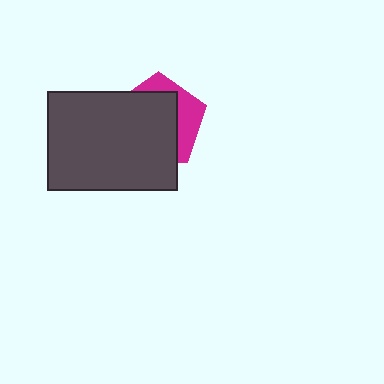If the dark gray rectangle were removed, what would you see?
You would see the complete magenta pentagon.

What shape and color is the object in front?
The object in front is a dark gray rectangle.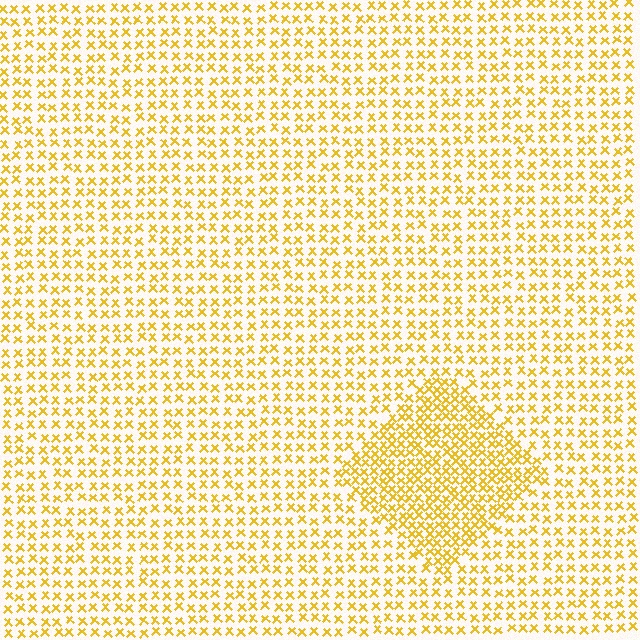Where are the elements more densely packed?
The elements are more densely packed inside the diamond boundary.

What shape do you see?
I see a diamond.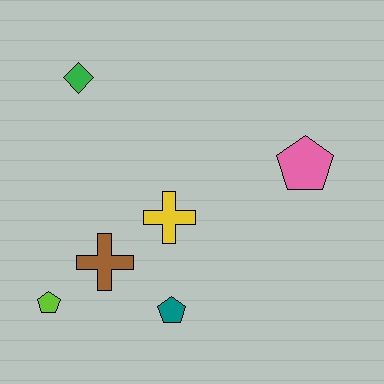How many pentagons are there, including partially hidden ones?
There are 3 pentagons.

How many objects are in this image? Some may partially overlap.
There are 6 objects.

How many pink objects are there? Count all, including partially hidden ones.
There is 1 pink object.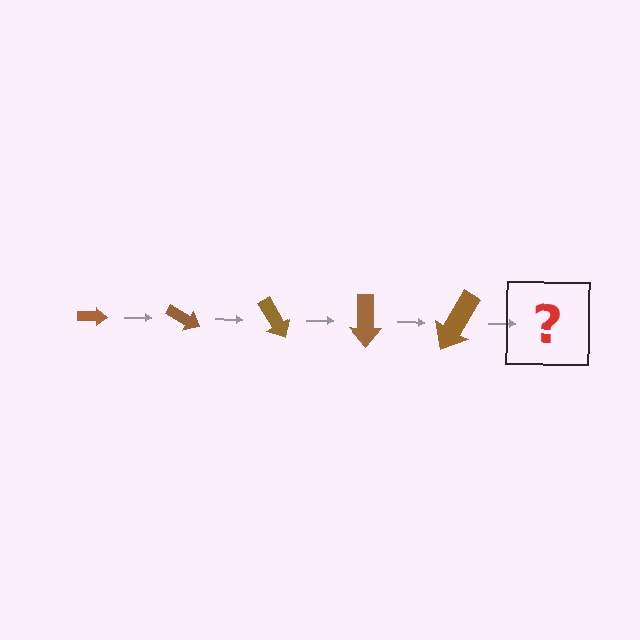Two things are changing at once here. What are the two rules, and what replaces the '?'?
The two rules are that the arrow grows larger each step and it rotates 30 degrees each step. The '?' should be an arrow, larger than the previous one and rotated 150 degrees from the start.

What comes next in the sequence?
The next element should be an arrow, larger than the previous one and rotated 150 degrees from the start.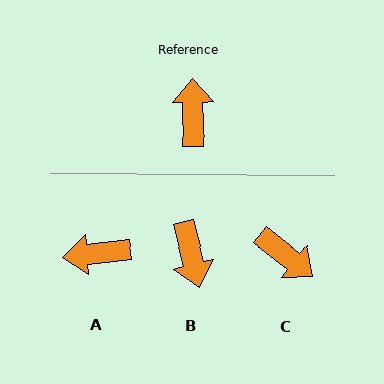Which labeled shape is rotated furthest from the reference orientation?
B, about 167 degrees away.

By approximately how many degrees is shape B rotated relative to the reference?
Approximately 167 degrees clockwise.